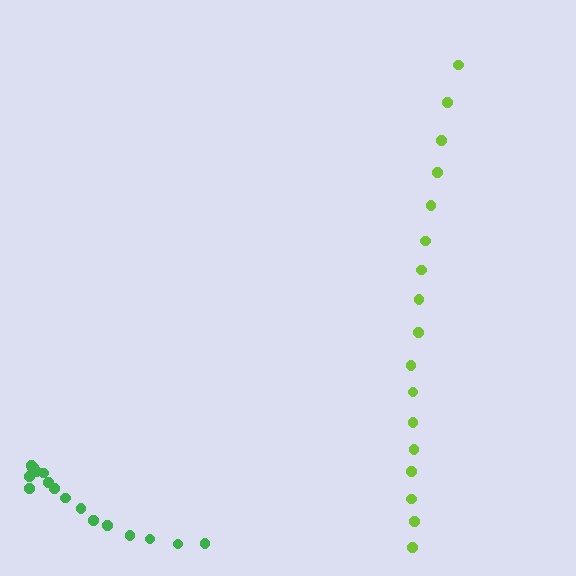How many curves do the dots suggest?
There are 2 distinct paths.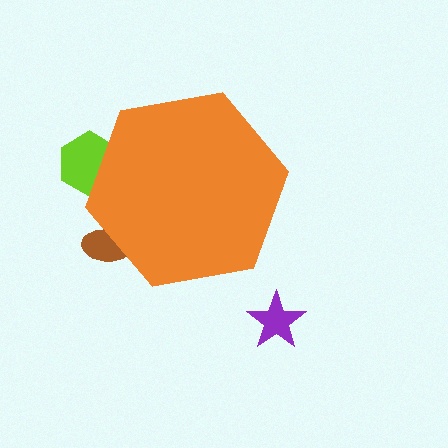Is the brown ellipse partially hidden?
Yes, the brown ellipse is partially hidden behind the orange hexagon.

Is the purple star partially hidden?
No, the purple star is fully visible.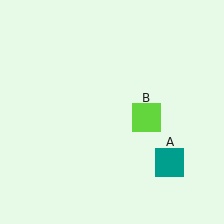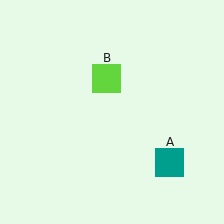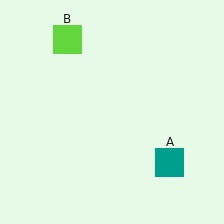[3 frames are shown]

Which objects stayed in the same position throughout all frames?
Teal square (object A) remained stationary.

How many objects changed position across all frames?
1 object changed position: lime square (object B).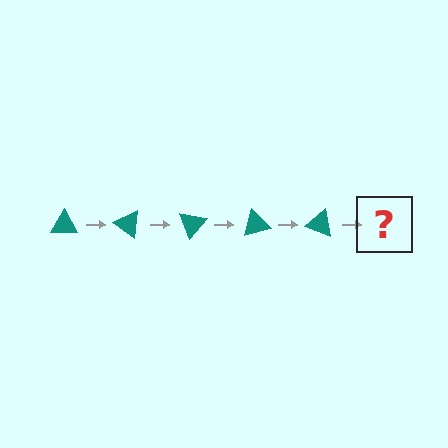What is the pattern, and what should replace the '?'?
The pattern is that the triangle rotates 35 degrees each step. The '?' should be a teal triangle rotated 175 degrees.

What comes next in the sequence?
The next element should be a teal triangle rotated 175 degrees.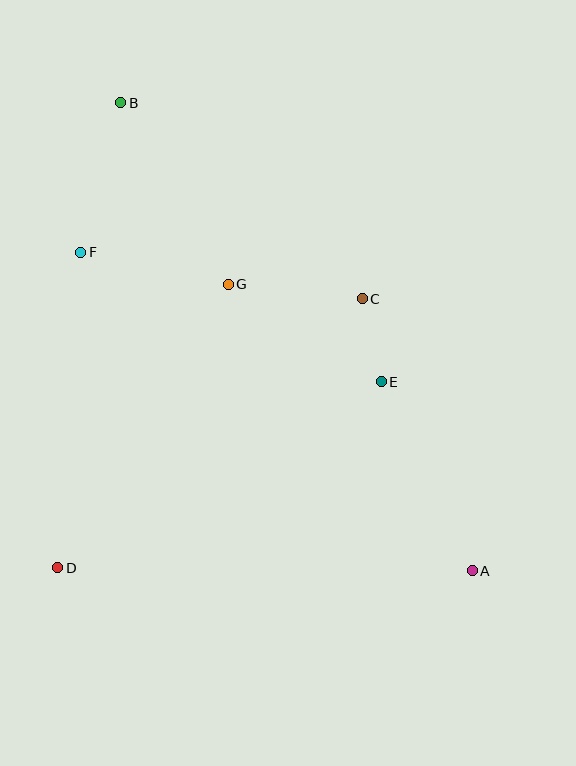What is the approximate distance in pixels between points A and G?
The distance between A and G is approximately 376 pixels.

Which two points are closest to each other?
Points C and E are closest to each other.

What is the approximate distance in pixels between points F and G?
The distance between F and G is approximately 151 pixels.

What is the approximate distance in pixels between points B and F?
The distance between B and F is approximately 155 pixels.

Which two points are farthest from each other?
Points A and B are farthest from each other.